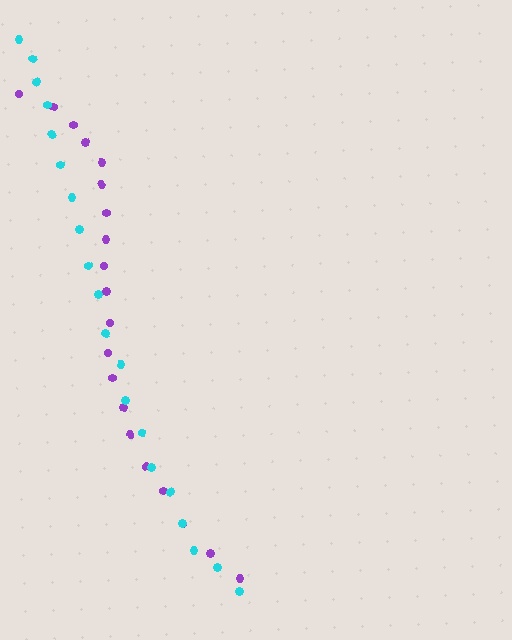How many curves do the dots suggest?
There are 2 distinct paths.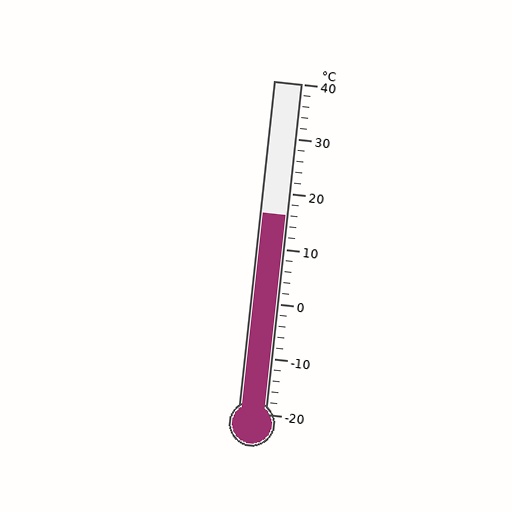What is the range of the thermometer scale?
The thermometer scale ranges from -20°C to 40°C.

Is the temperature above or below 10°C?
The temperature is above 10°C.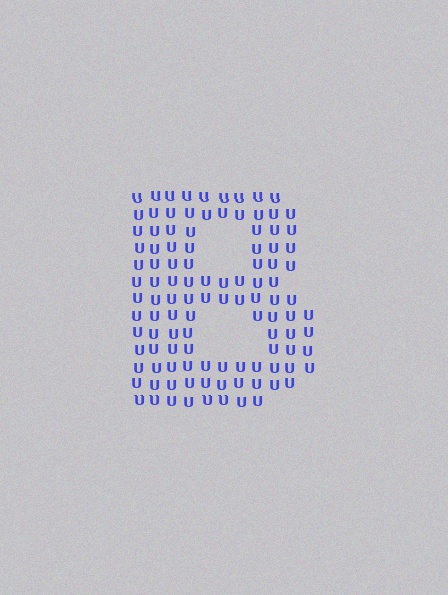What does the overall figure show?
The overall figure shows the letter B.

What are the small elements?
The small elements are letter U's.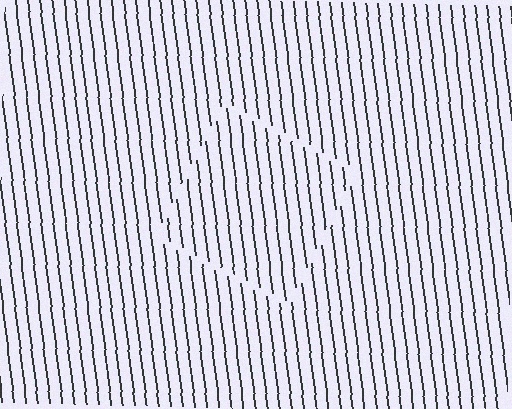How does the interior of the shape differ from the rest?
The interior of the shape contains the same grating, shifted by half a period — the contour is defined by the phase discontinuity where line-ends from the inner and outer gratings abut.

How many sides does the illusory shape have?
4 sides — the line-ends trace a square.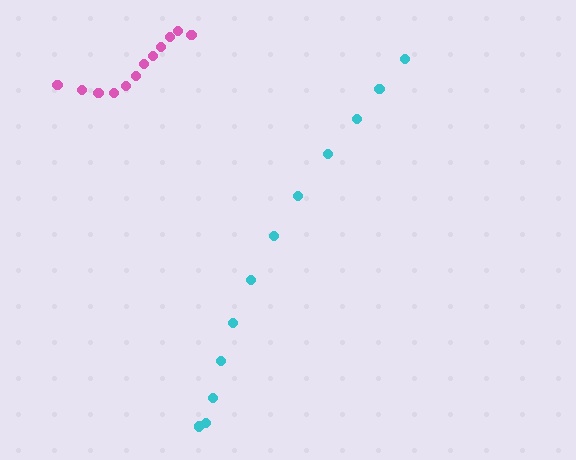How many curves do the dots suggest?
There are 2 distinct paths.